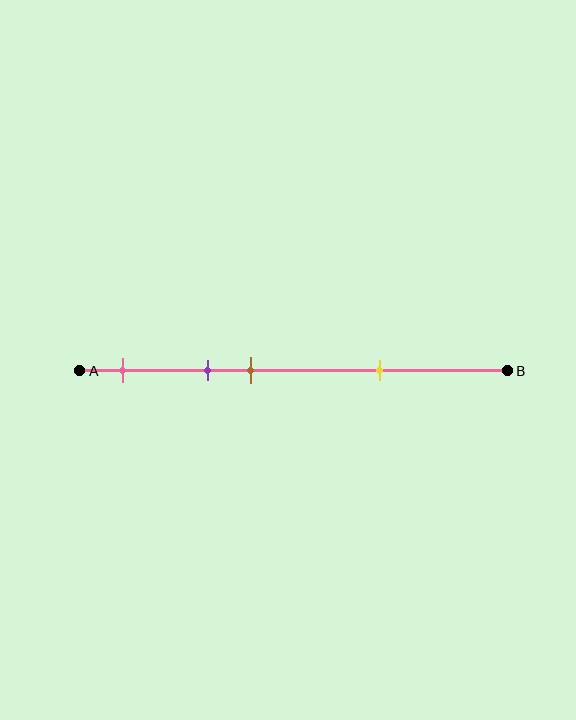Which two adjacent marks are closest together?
The purple and brown marks are the closest adjacent pair.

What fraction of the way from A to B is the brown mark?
The brown mark is approximately 40% (0.4) of the way from A to B.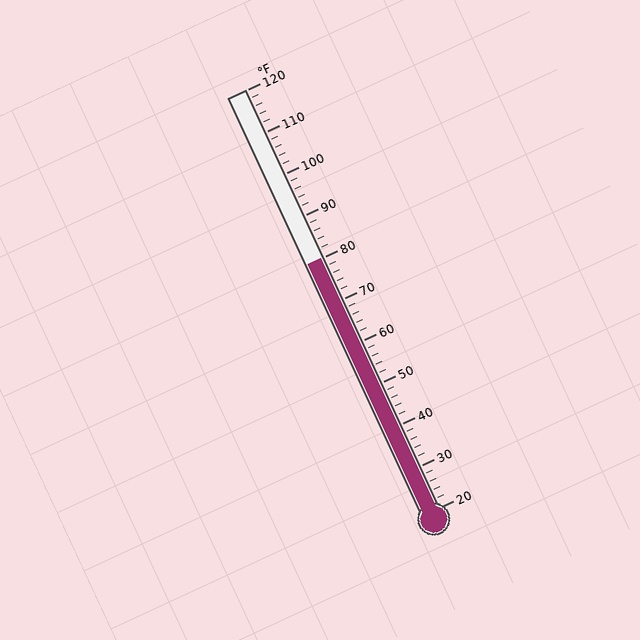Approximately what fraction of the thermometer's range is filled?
The thermometer is filled to approximately 60% of its range.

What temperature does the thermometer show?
The thermometer shows approximately 80°F.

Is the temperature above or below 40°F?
The temperature is above 40°F.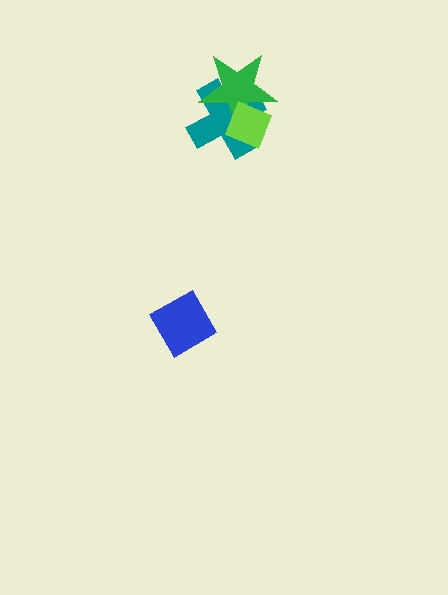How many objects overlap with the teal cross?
2 objects overlap with the teal cross.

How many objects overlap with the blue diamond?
0 objects overlap with the blue diamond.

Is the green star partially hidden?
Yes, it is partially covered by another shape.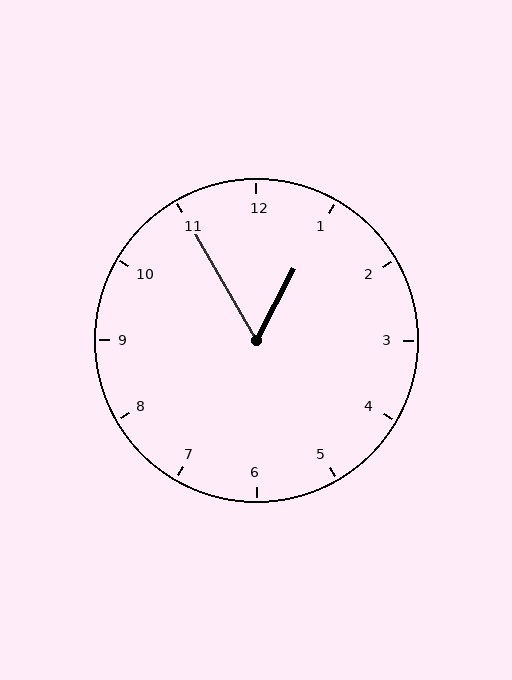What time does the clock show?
12:55.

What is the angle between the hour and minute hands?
Approximately 58 degrees.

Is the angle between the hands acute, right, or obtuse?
It is acute.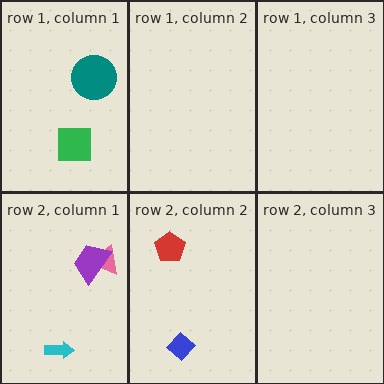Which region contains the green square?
The row 1, column 1 region.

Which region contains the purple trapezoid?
The row 2, column 1 region.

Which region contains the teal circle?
The row 1, column 1 region.